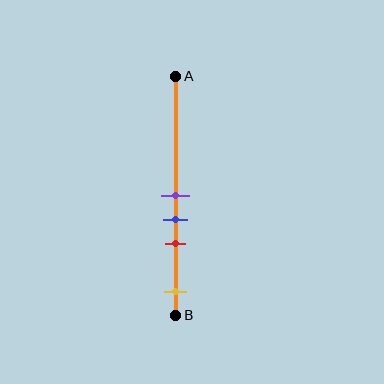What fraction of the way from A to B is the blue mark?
The blue mark is approximately 60% (0.6) of the way from A to B.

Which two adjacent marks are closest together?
The purple and blue marks are the closest adjacent pair.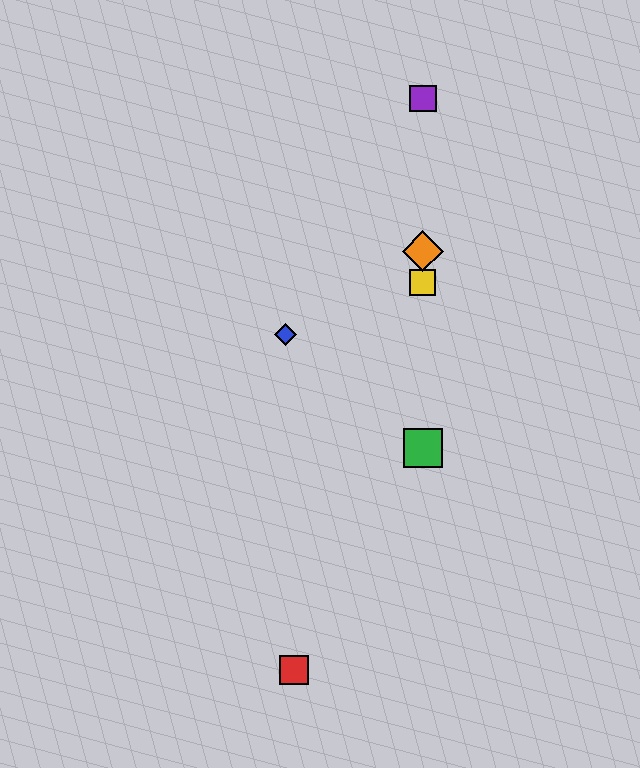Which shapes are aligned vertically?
The green square, the yellow square, the purple square, the orange diamond are aligned vertically.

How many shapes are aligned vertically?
4 shapes (the green square, the yellow square, the purple square, the orange diamond) are aligned vertically.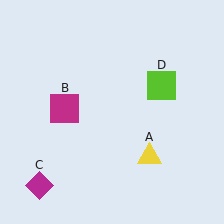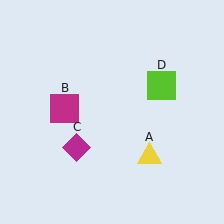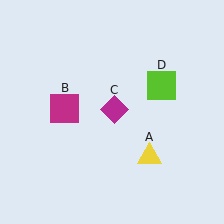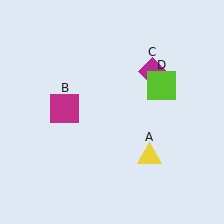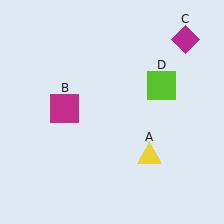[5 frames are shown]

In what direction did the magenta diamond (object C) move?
The magenta diamond (object C) moved up and to the right.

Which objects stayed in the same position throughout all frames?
Yellow triangle (object A) and magenta square (object B) and lime square (object D) remained stationary.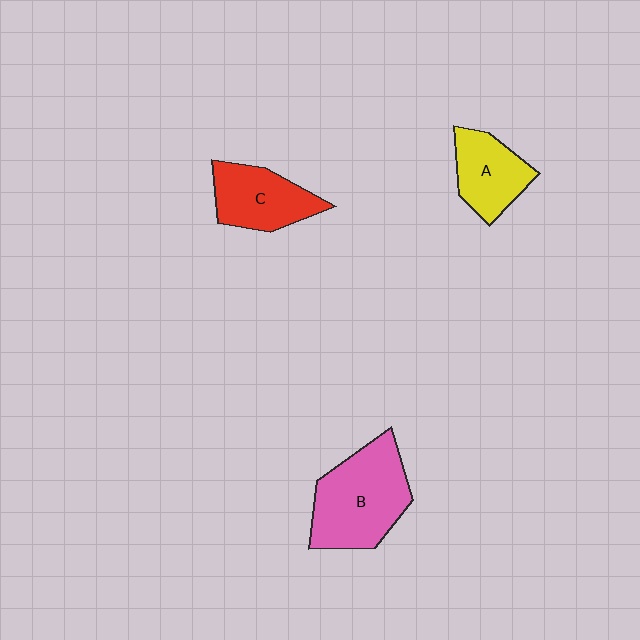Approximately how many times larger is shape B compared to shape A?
Approximately 1.6 times.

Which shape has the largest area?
Shape B (pink).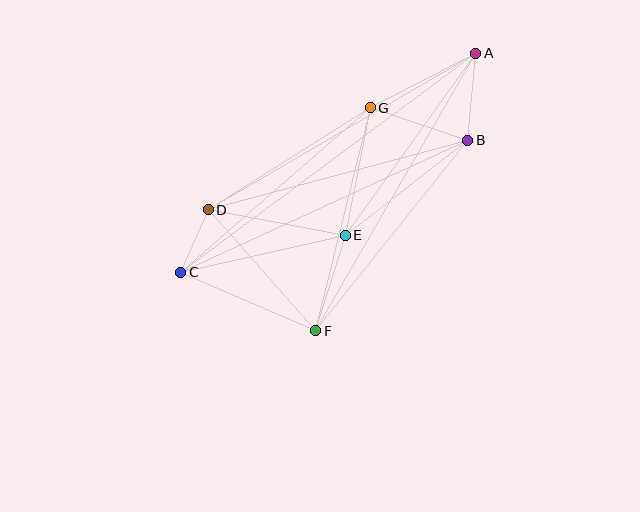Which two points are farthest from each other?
Points A and C are farthest from each other.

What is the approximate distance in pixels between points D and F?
The distance between D and F is approximately 162 pixels.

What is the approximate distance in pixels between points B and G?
The distance between B and G is approximately 103 pixels.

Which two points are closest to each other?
Points C and D are closest to each other.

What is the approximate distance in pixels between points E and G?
The distance between E and G is approximately 130 pixels.